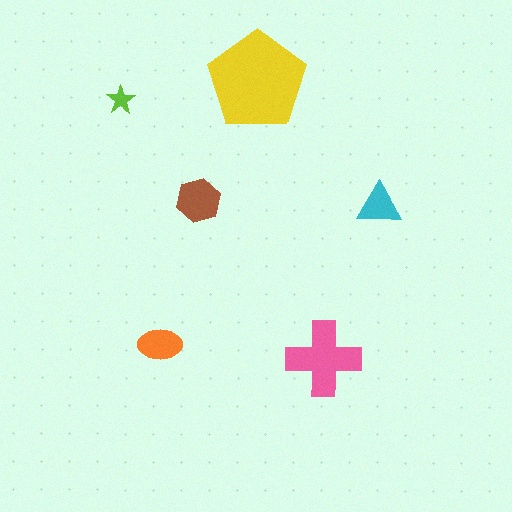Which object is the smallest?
The lime star.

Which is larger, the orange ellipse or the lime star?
The orange ellipse.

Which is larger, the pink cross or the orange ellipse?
The pink cross.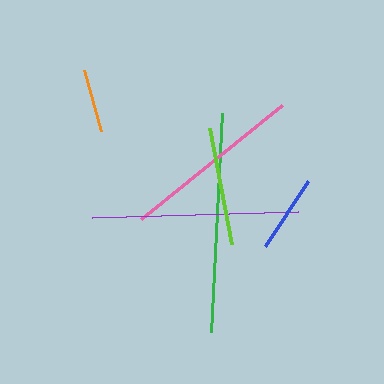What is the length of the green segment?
The green segment is approximately 219 pixels long.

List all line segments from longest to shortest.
From longest to shortest: green, purple, pink, lime, blue, orange.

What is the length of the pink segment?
The pink segment is approximately 181 pixels long.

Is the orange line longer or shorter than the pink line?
The pink line is longer than the orange line.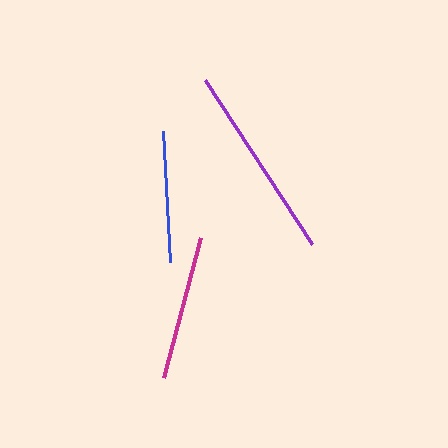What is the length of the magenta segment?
The magenta segment is approximately 145 pixels long.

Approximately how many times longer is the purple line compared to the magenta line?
The purple line is approximately 1.3 times the length of the magenta line.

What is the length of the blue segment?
The blue segment is approximately 131 pixels long.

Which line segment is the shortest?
The blue line is the shortest at approximately 131 pixels.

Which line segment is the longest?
The purple line is the longest at approximately 195 pixels.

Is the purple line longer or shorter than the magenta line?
The purple line is longer than the magenta line.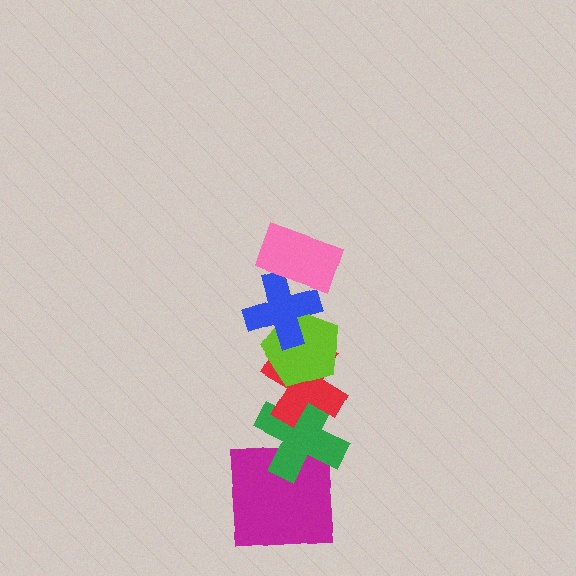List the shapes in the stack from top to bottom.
From top to bottom: the pink rectangle, the blue cross, the lime pentagon, the red cross, the green cross, the magenta square.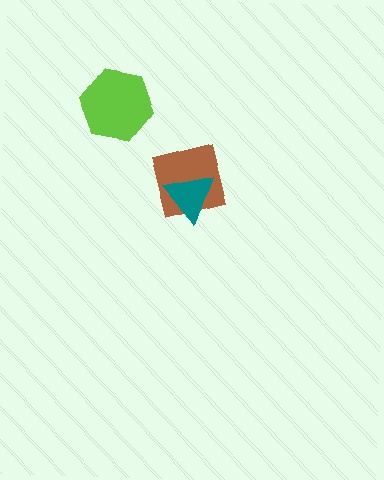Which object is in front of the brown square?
The teal triangle is in front of the brown square.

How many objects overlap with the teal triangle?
1 object overlaps with the teal triangle.